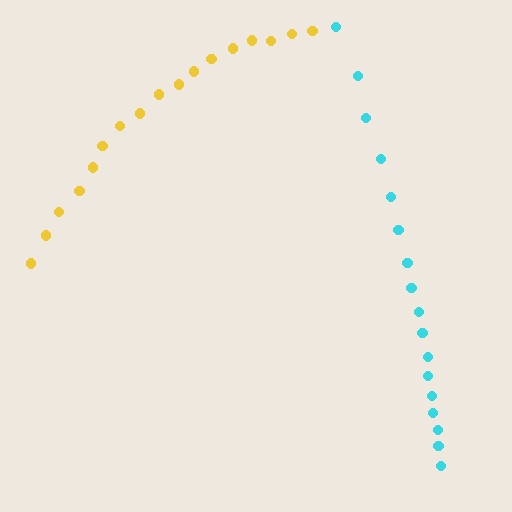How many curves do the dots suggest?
There are 2 distinct paths.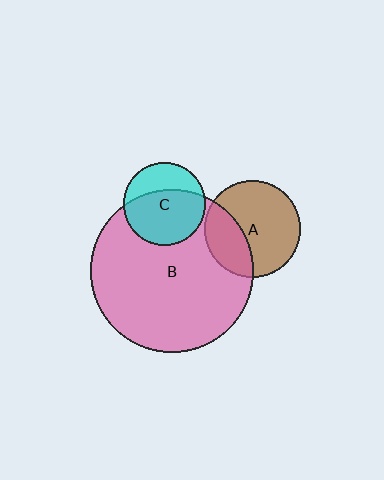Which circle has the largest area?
Circle B (pink).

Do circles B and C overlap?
Yes.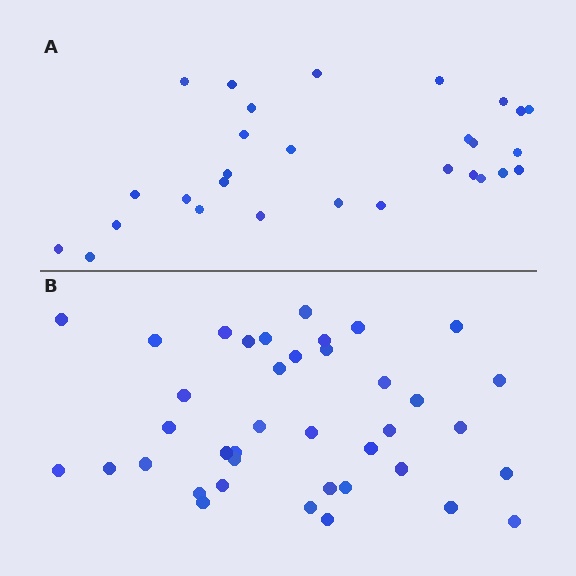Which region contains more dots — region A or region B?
Region B (the bottom region) has more dots.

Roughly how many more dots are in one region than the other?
Region B has roughly 10 or so more dots than region A.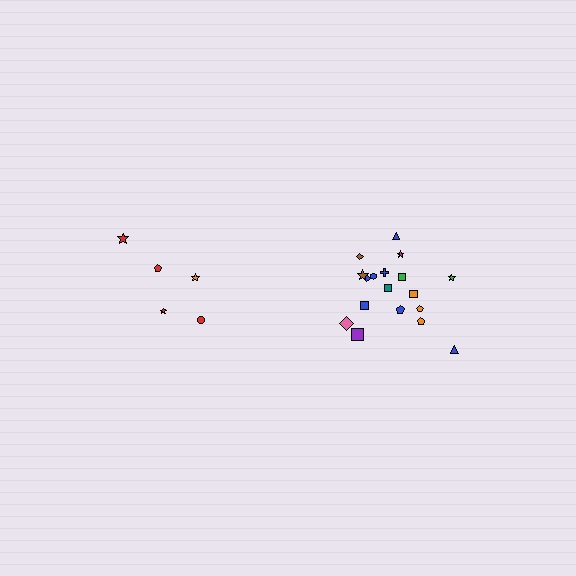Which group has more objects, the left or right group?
The right group.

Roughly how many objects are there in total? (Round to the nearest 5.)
Roughly 25 objects in total.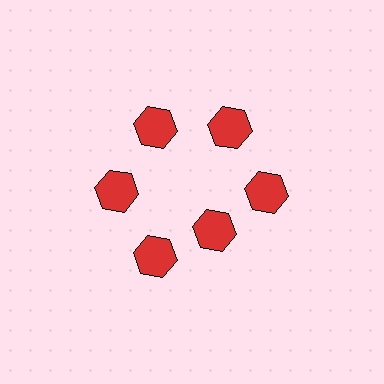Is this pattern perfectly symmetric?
No. The 6 red hexagons are arranged in a ring, but one element near the 5 o'clock position is pulled inward toward the center, breaking the 6-fold rotational symmetry.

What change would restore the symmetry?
The symmetry would be restored by moving it outward, back onto the ring so that all 6 hexagons sit at equal angles and equal distance from the center.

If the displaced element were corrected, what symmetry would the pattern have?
It would have 6-fold rotational symmetry — the pattern would map onto itself every 60 degrees.